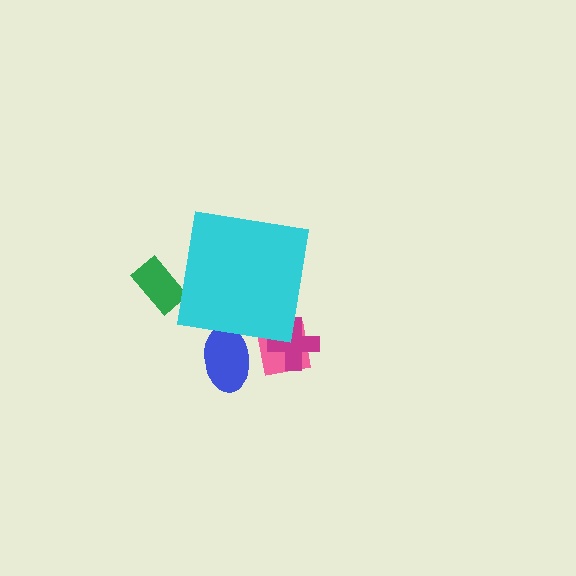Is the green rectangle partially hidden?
Yes, the green rectangle is partially hidden behind the cyan square.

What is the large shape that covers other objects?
A cyan square.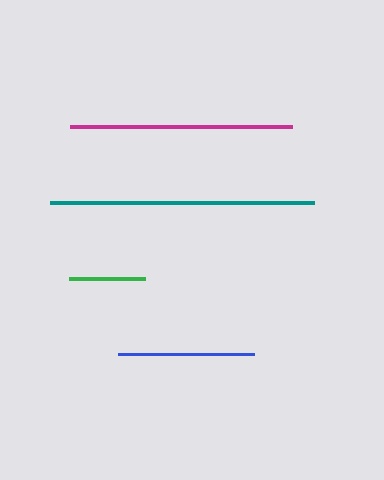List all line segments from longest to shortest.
From longest to shortest: teal, magenta, blue, green.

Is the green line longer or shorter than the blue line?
The blue line is longer than the green line.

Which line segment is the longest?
The teal line is the longest at approximately 264 pixels.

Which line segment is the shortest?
The green line is the shortest at approximately 76 pixels.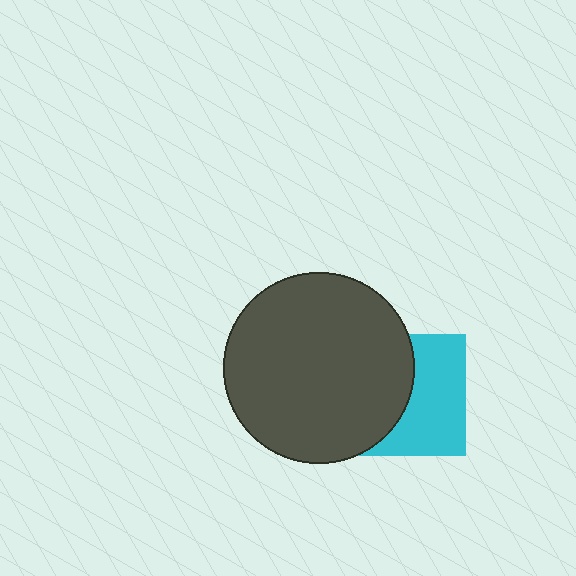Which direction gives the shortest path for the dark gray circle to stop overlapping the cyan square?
Moving left gives the shortest separation.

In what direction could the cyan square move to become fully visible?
The cyan square could move right. That would shift it out from behind the dark gray circle entirely.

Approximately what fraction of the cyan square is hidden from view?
Roughly 48% of the cyan square is hidden behind the dark gray circle.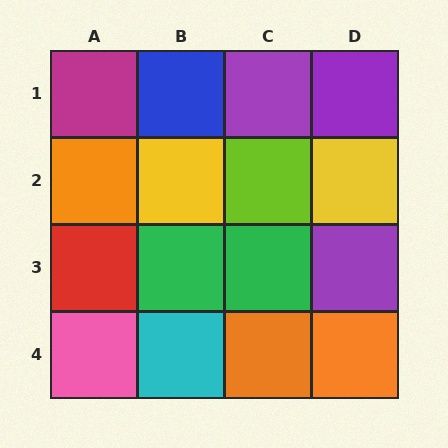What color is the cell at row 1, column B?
Blue.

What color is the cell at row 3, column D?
Purple.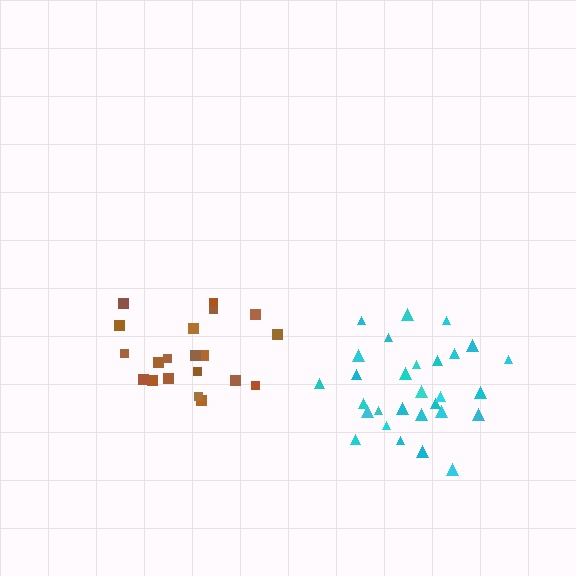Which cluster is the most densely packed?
Brown.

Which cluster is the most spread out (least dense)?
Cyan.